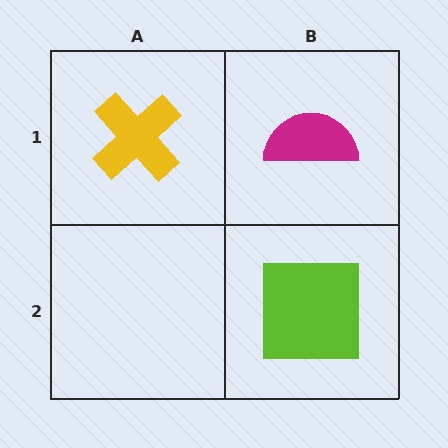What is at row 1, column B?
A magenta semicircle.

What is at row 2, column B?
A lime square.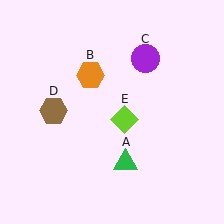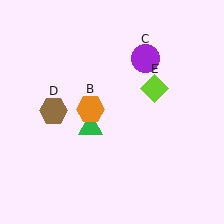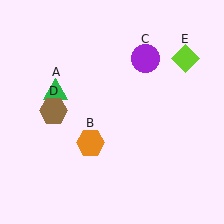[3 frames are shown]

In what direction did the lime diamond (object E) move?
The lime diamond (object E) moved up and to the right.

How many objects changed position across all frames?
3 objects changed position: green triangle (object A), orange hexagon (object B), lime diamond (object E).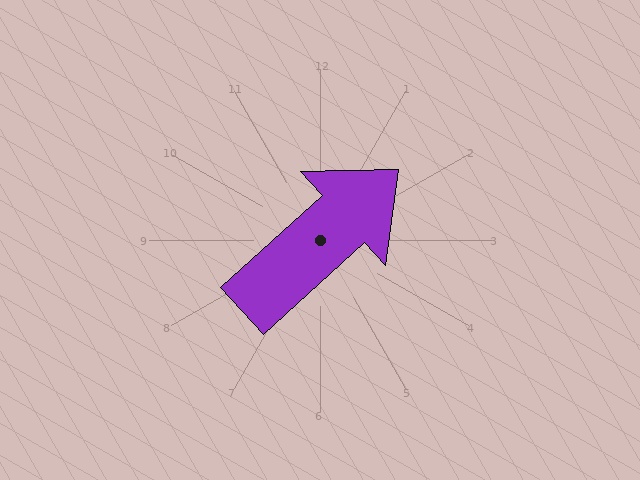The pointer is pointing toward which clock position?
Roughly 2 o'clock.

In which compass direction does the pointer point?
Northeast.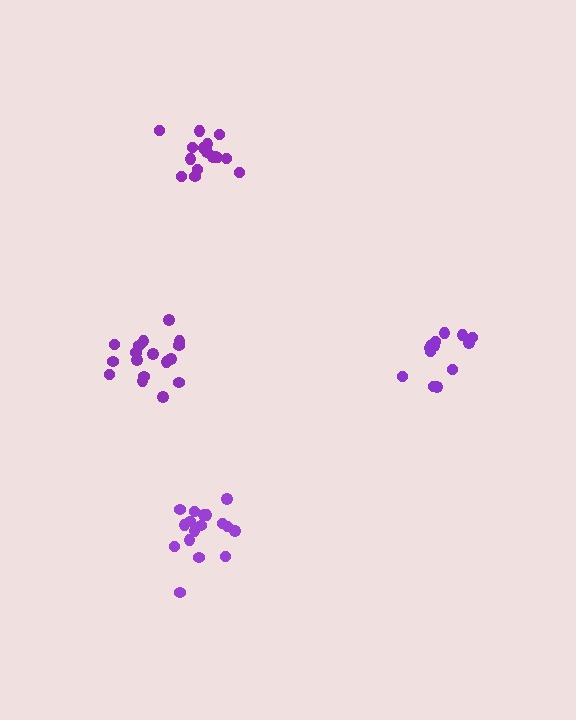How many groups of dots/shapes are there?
There are 4 groups.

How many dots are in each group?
Group 1: 17 dots, Group 2: 16 dots, Group 3: 17 dots, Group 4: 13 dots (63 total).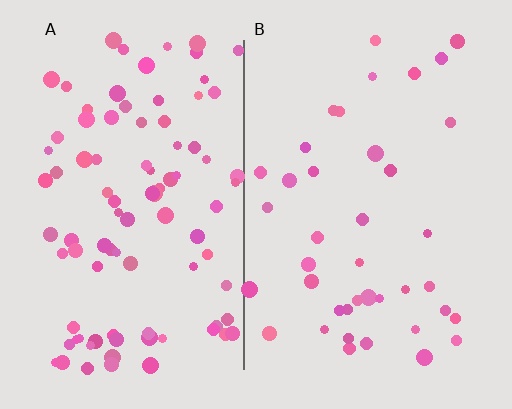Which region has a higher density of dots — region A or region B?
A (the left).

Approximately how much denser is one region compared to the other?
Approximately 2.3× — region A over region B.